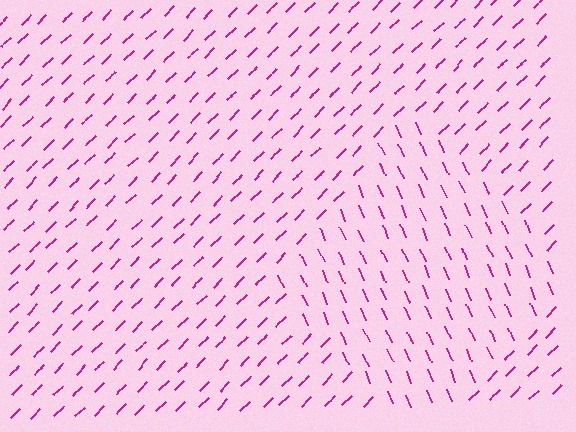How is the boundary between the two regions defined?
The boundary is defined purely by a change in line orientation (approximately 69 degrees difference). All lines are the same color and thickness.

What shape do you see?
I see a diamond.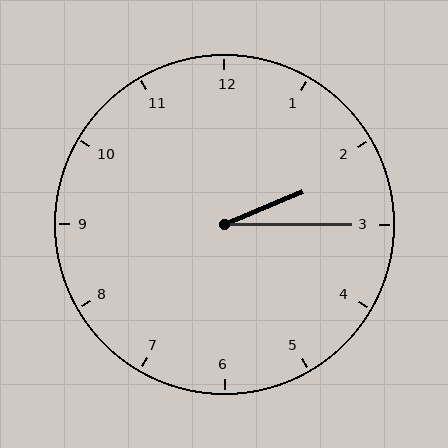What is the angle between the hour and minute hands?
Approximately 22 degrees.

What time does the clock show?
2:15.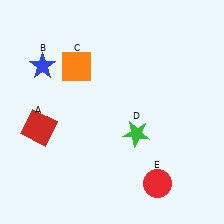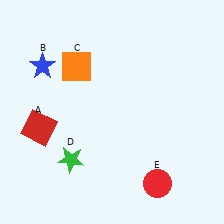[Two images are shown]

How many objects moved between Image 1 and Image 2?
1 object moved between the two images.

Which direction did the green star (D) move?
The green star (D) moved left.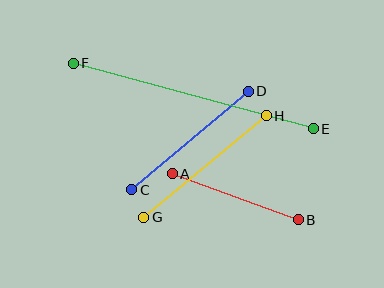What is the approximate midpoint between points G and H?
The midpoint is at approximately (205, 166) pixels.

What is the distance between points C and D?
The distance is approximately 152 pixels.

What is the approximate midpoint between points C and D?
The midpoint is at approximately (190, 141) pixels.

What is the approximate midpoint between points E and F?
The midpoint is at approximately (193, 96) pixels.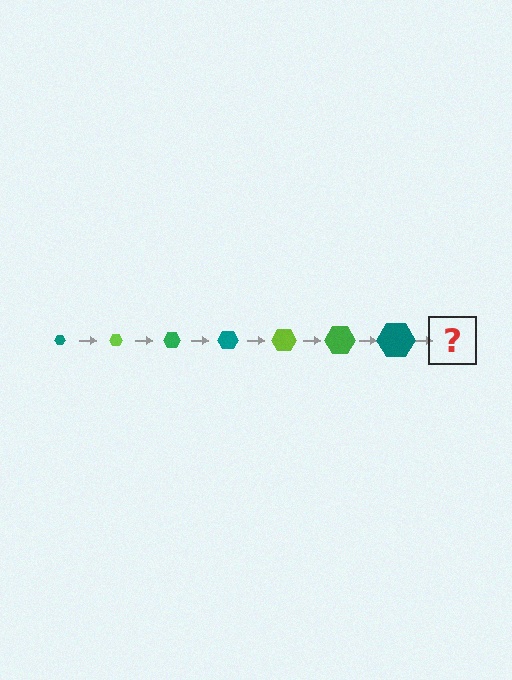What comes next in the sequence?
The next element should be a lime hexagon, larger than the previous one.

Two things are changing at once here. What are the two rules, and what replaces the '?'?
The two rules are that the hexagon grows larger each step and the color cycles through teal, lime, and green. The '?' should be a lime hexagon, larger than the previous one.